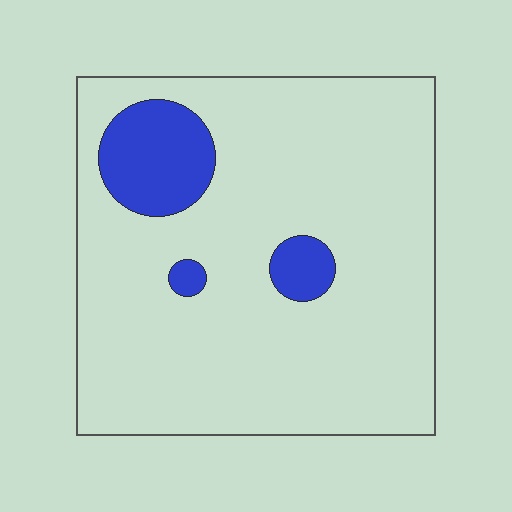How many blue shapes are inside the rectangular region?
3.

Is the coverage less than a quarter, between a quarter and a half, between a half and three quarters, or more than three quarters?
Less than a quarter.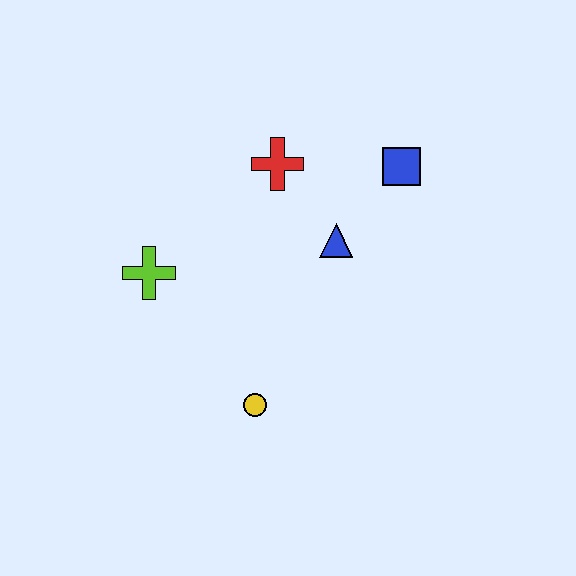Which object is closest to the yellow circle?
The lime cross is closest to the yellow circle.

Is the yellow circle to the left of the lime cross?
No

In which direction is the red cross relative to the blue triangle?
The red cross is above the blue triangle.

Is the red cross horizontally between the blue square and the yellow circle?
Yes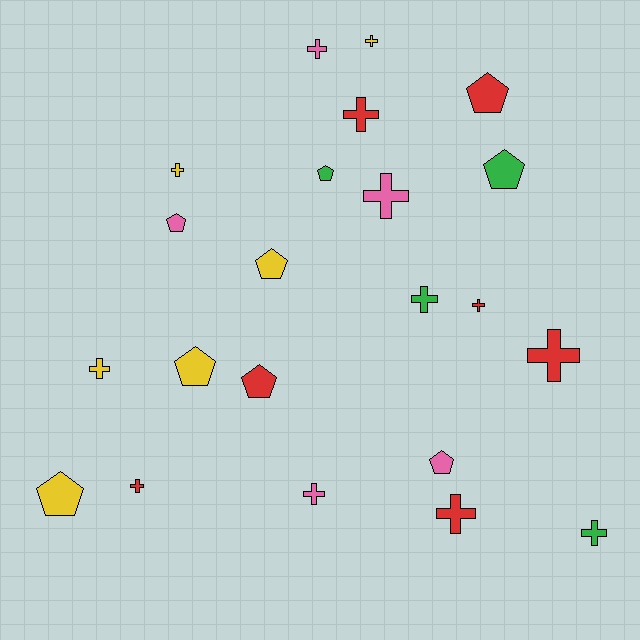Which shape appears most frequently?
Cross, with 13 objects.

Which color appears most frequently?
Red, with 7 objects.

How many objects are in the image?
There are 22 objects.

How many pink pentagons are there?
There are 2 pink pentagons.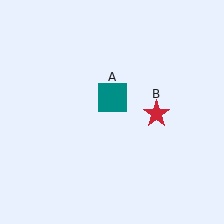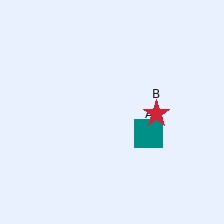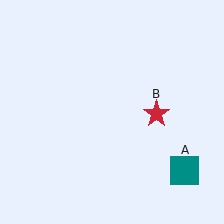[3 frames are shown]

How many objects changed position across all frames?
1 object changed position: teal square (object A).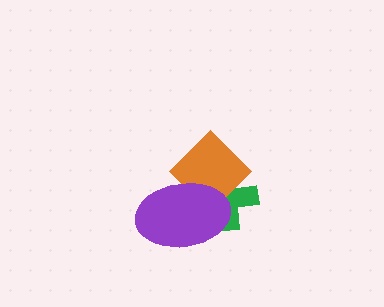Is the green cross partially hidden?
Yes, it is partially covered by another shape.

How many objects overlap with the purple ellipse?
2 objects overlap with the purple ellipse.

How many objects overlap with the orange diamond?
2 objects overlap with the orange diamond.